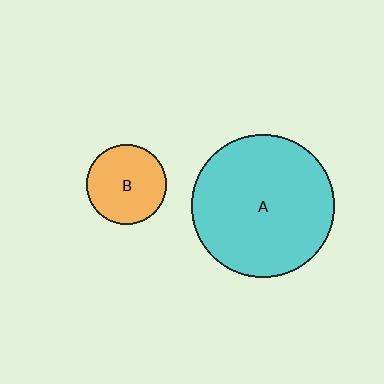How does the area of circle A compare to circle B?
Approximately 3.2 times.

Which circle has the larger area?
Circle A (cyan).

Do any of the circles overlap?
No, none of the circles overlap.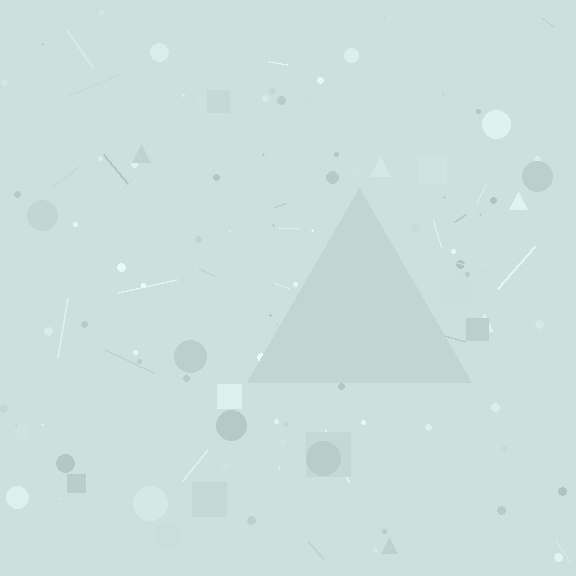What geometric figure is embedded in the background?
A triangle is embedded in the background.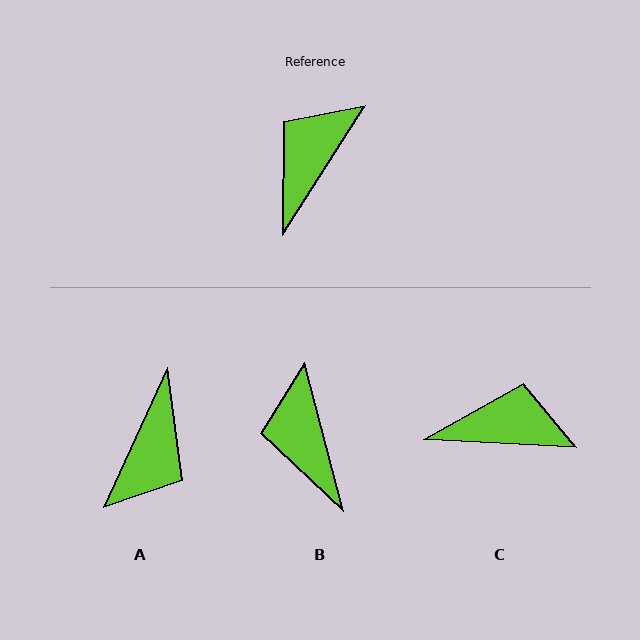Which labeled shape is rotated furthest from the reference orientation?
A, about 172 degrees away.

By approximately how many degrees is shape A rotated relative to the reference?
Approximately 172 degrees clockwise.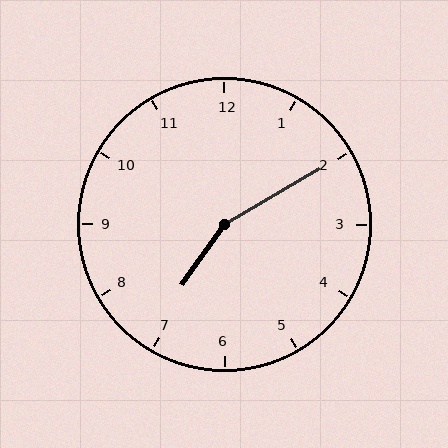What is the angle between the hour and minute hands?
Approximately 155 degrees.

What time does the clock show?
7:10.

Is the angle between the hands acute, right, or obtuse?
It is obtuse.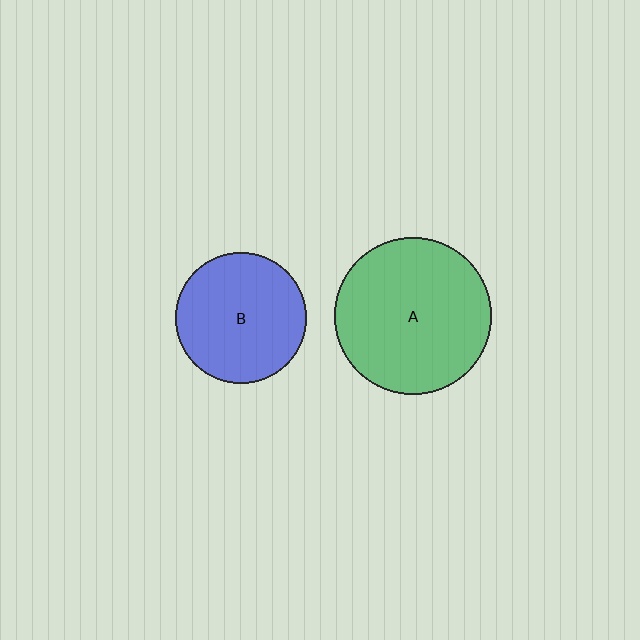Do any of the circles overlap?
No, none of the circles overlap.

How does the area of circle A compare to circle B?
Approximately 1.4 times.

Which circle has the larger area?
Circle A (green).